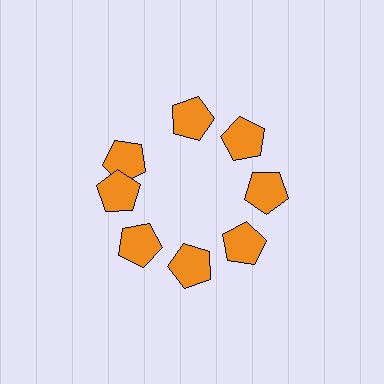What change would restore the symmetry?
The symmetry would be restored by rotating it back into even spacing with its neighbors so that all 8 pentagons sit at equal angles and equal distance from the center.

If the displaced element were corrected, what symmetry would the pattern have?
It would have 8-fold rotational symmetry — the pattern would map onto itself every 45 degrees.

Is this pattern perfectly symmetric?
No. The 8 orange pentagons are arranged in a ring, but one element near the 10 o'clock position is rotated out of alignment along the ring, breaking the 8-fold rotational symmetry.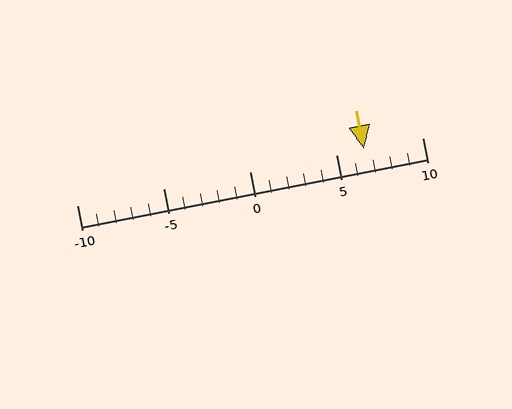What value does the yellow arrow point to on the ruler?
The yellow arrow points to approximately 7.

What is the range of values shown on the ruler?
The ruler shows values from -10 to 10.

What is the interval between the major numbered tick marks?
The major tick marks are spaced 5 units apart.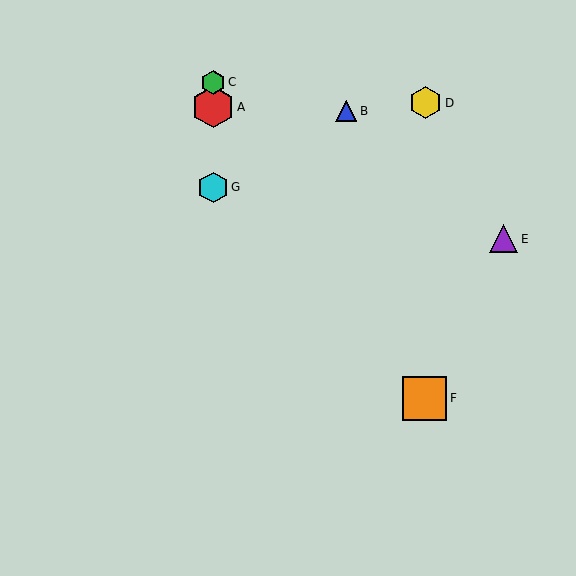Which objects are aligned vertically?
Objects A, C, G are aligned vertically.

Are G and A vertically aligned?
Yes, both are at x≈213.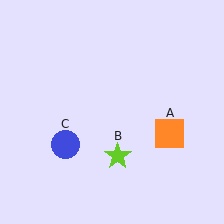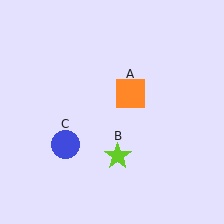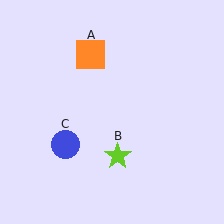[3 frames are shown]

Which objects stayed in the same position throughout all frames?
Lime star (object B) and blue circle (object C) remained stationary.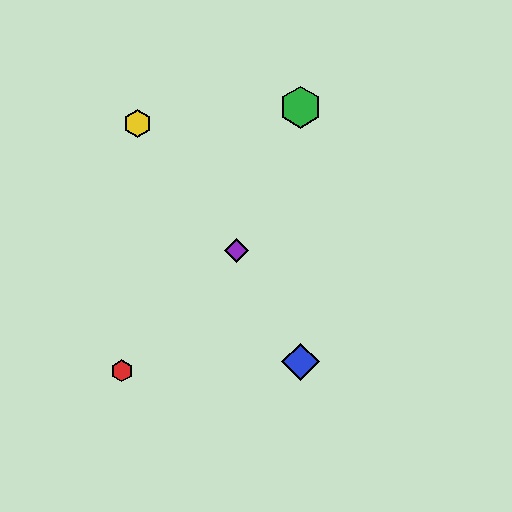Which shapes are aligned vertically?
The blue diamond, the green hexagon are aligned vertically.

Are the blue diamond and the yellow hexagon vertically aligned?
No, the blue diamond is at x≈301 and the yellow hexagon is at x≈138.